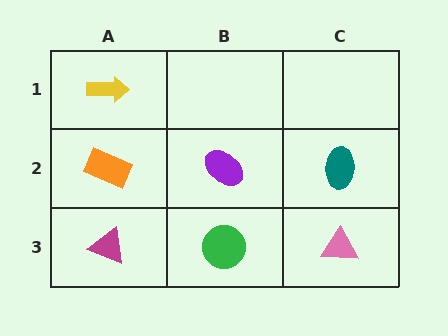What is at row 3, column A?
A magenta triangle.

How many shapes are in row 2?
3 shapes.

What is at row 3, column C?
A pink triangle.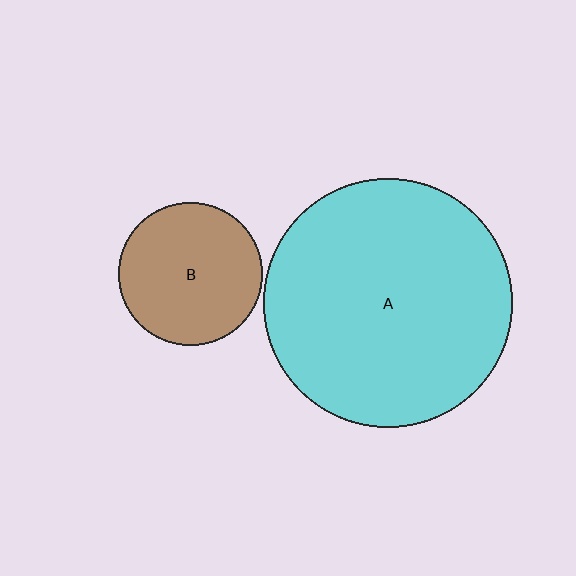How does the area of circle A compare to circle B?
Approximately 3.0 times.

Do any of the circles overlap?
No, none of the circles overlap.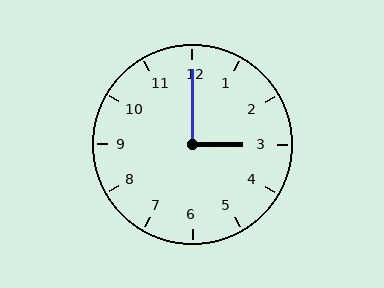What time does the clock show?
3:00.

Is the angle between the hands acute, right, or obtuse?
It is right.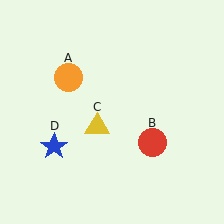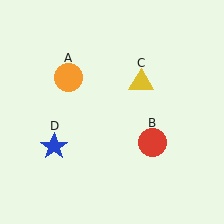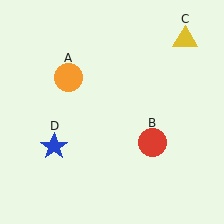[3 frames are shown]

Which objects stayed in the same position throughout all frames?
Orange circle (object A) and red circle (object B) and blue star (object D) remained stationary.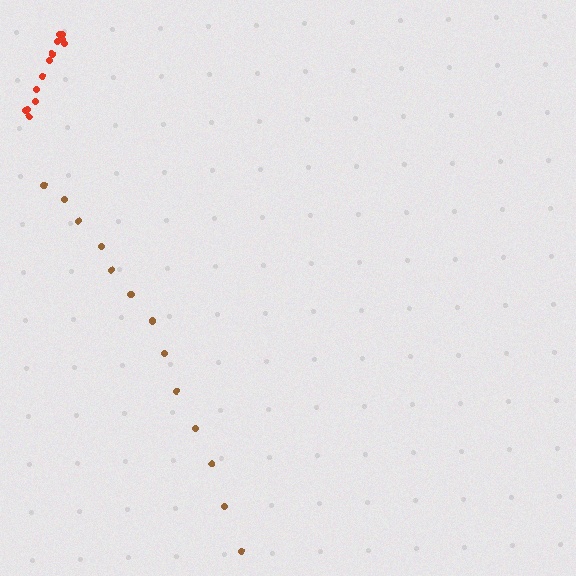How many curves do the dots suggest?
There are 2 distinct paths.